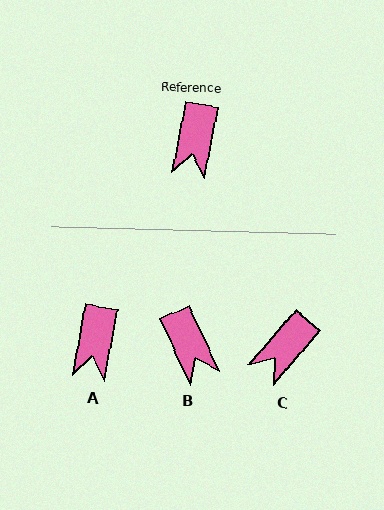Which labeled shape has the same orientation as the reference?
A.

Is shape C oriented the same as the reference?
No, it is off by about 30 degrees.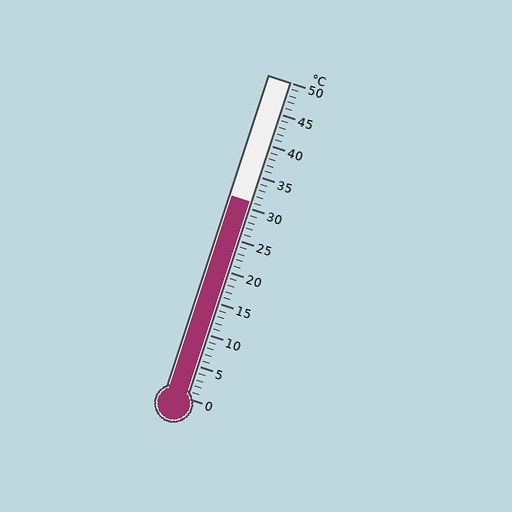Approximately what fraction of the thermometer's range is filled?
The thermometer is filled to approximately 60% of its range.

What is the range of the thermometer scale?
The thermometer scale ranges from 0°C to 50°C.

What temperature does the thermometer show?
The thermometer shows approximately 31°C.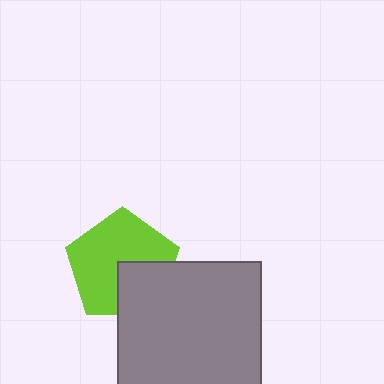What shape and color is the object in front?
The object in front is a gray square.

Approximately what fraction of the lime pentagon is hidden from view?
Roughly 30% of the lime pentagon is hidden behind the gray square.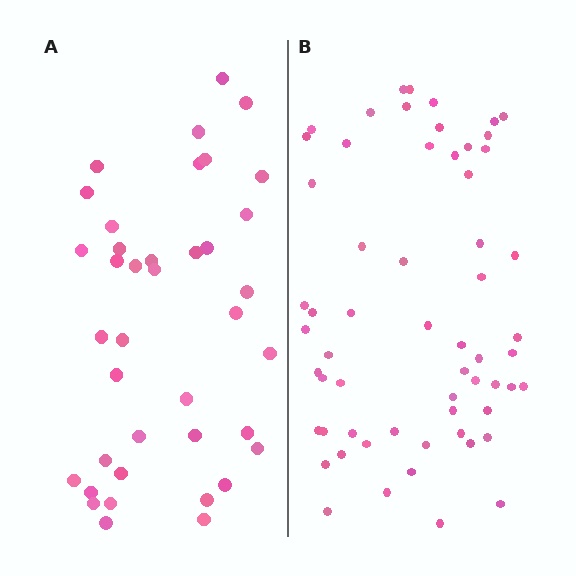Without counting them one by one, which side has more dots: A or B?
Region B (the right region) has more dots.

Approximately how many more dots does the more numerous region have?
Region B has approximately 20 more dots than region A.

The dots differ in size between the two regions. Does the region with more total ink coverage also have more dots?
No. Region A has more total ink coverage because its dots are larger, but region B actually contains more individual dots. Total area can be misleading — the number of items is what matters here.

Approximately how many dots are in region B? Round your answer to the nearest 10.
About 60 dots.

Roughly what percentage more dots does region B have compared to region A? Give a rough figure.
About 55% more.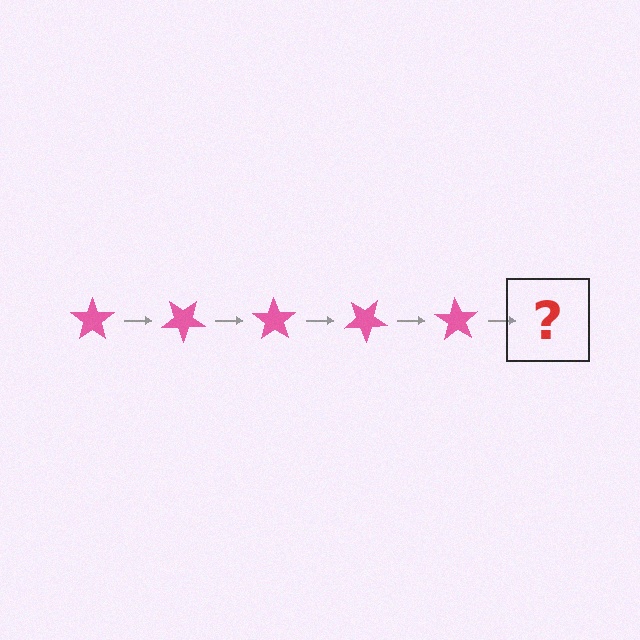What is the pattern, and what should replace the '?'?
The pattern is that the star rotates 35 degrees each step. The '?' should be a pink star rotated 175 degrees.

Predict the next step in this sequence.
The next step is a pink star rotated 175 degrees.